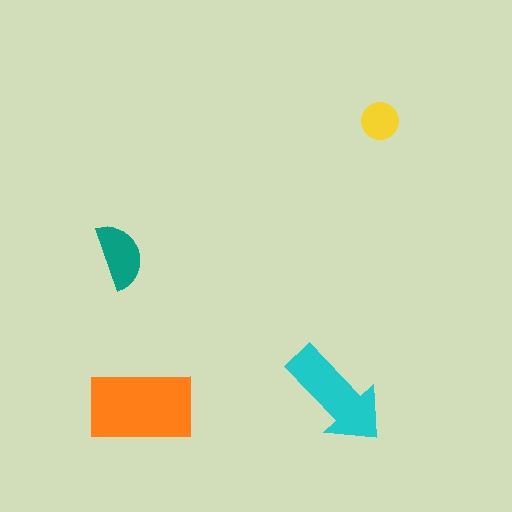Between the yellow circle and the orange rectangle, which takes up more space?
The orange rectangle.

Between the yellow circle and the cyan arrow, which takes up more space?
The cyan arrow.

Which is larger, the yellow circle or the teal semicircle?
The teal semicircle.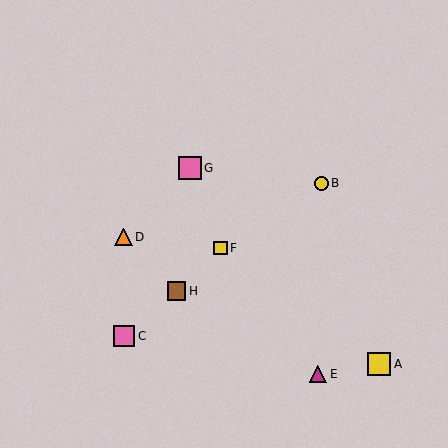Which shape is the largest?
The yellow square (labeled A) is the largest.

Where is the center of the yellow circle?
The center of the yellow circle is at (321, 183).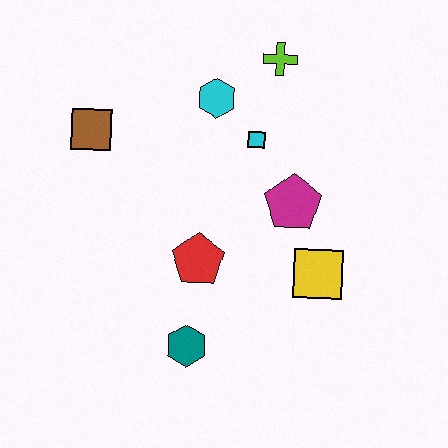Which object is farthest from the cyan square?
The teal hexagon is farthest from the cyan square.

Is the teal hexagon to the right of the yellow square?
No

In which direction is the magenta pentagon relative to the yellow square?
The magenta pentagon is above the yellow square.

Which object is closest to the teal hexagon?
The red pentagon is closest to the teal hexagon.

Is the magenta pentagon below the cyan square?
Yes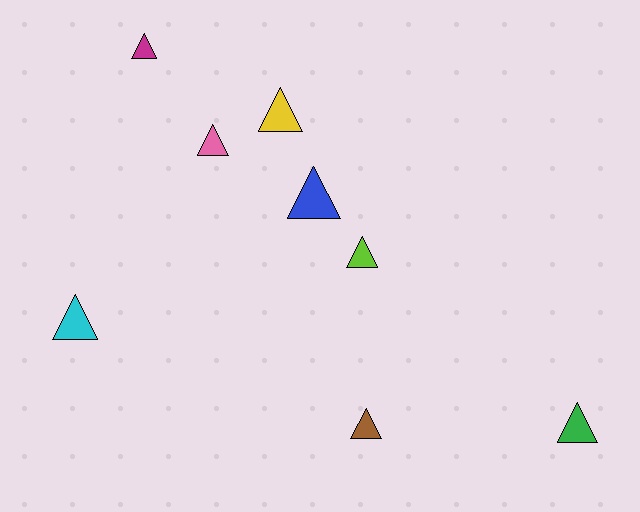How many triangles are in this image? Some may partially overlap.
There are 8 triangles.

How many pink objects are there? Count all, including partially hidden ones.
There is 1 pink object.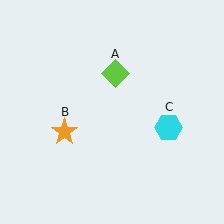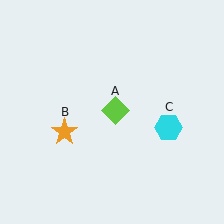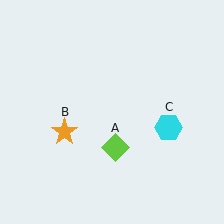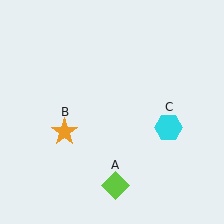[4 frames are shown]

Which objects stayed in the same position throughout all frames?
Orange star (object B) and cyan hexagon (object C) remained stationary.